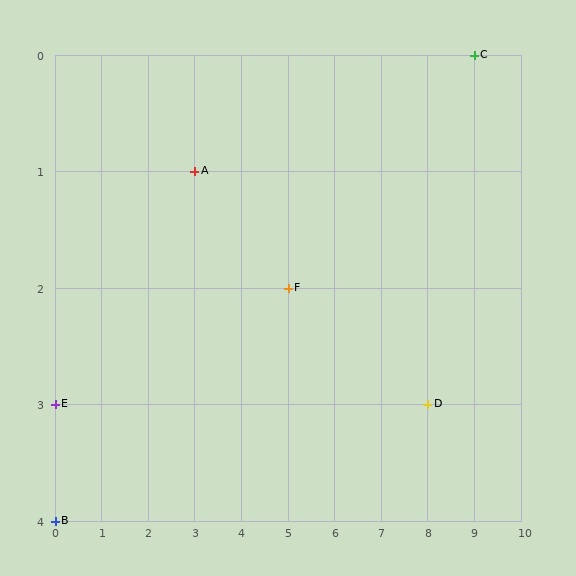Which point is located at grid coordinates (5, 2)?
Point F is at (5, 2).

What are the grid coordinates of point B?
Point B is at grid coordinates (0, 4).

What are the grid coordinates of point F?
Point F is at grid coordinates (5, 2).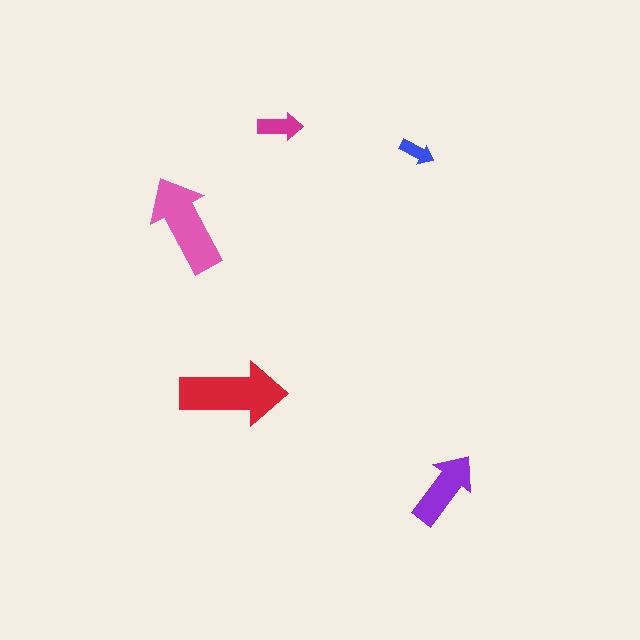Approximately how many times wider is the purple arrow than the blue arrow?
About 2 times wider.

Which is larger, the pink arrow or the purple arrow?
The pink one.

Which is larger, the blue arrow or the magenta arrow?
The magenta one.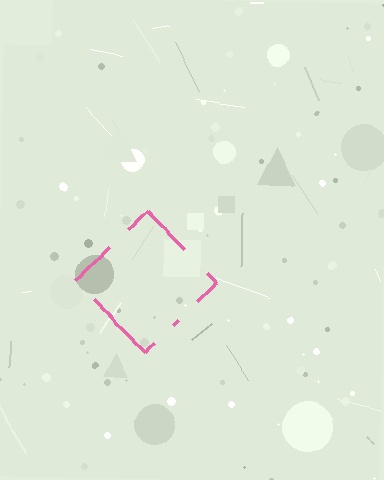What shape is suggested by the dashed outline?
The dashed outline suggests a diamond.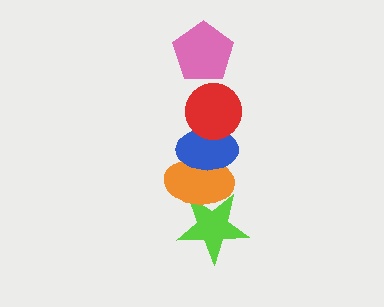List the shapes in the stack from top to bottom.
From top to bottom: the pink pentagon, the red circle, the blue ellipse, the orange ellipse, the lime star.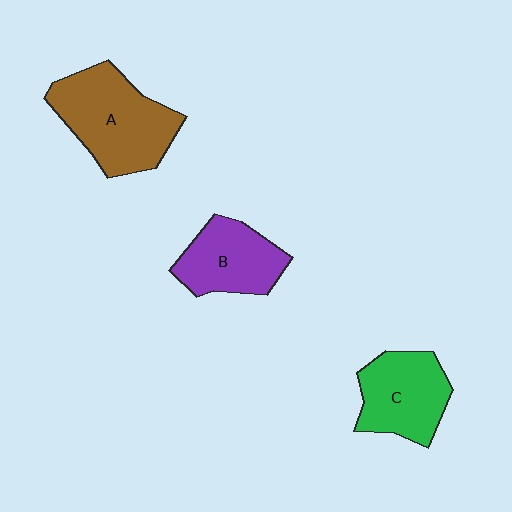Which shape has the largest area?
Shape A (brown).